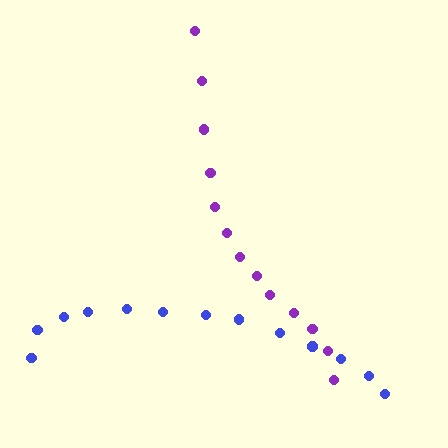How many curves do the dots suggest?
There are 2 distinct paths.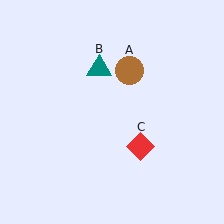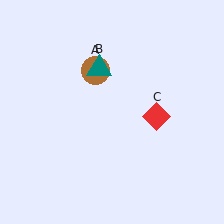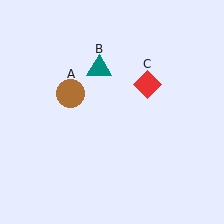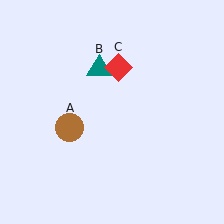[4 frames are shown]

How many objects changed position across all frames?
2 objects changed position: brown circle (object A), red diamond (object C).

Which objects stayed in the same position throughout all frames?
Teal triangle (object B) remained stationary.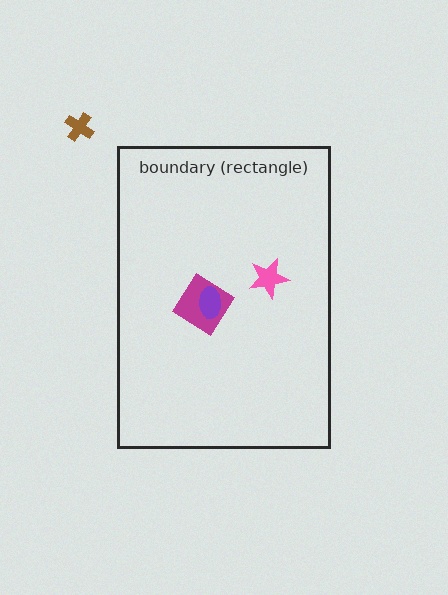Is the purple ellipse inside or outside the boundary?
Inside.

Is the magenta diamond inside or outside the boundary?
Inside.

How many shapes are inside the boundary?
3 inside, 1 outside.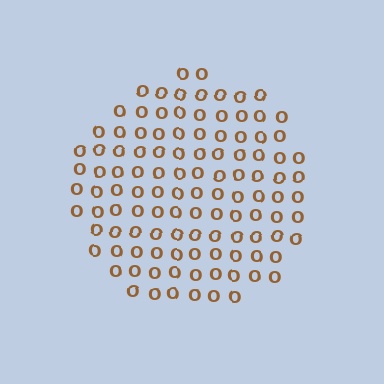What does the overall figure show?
The overall figure shows a circle.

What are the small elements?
The small elements are letter O's.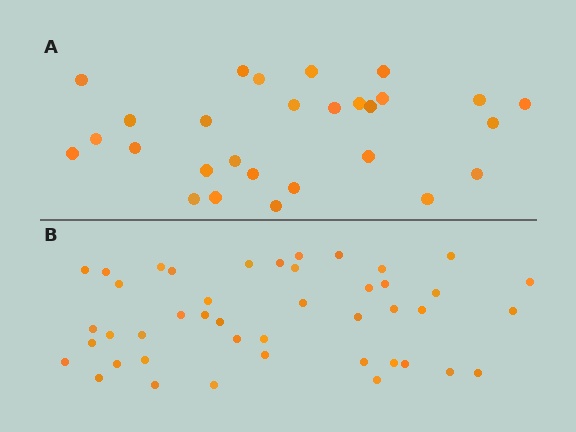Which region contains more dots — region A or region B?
Region B (the bottom region) has more dots.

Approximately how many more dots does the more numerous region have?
Region B has approximately 15 more dots than region A.